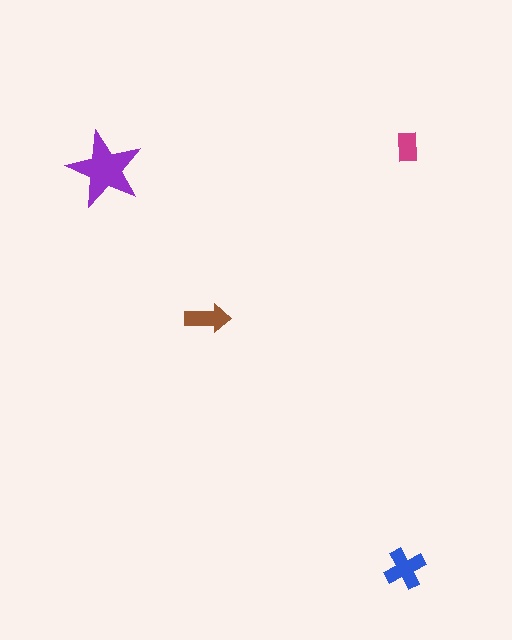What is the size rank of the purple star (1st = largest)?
1st.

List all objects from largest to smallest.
The purple star, the blue cross, the brown arrow, the magenta rectangle.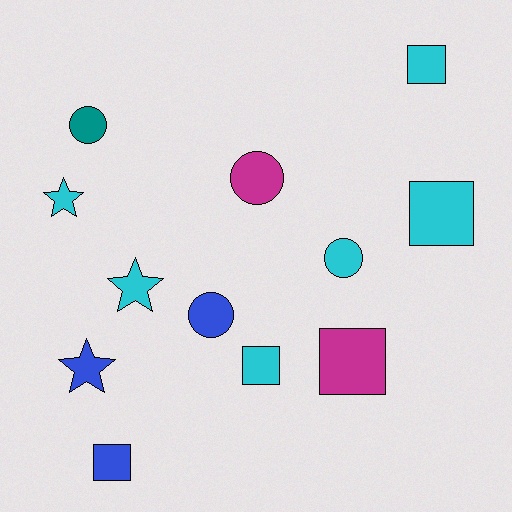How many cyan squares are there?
There are 3 cyan squares.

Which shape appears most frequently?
Square, with 5 objects.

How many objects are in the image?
There are 12 objects.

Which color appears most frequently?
Cyan, with 6 objects.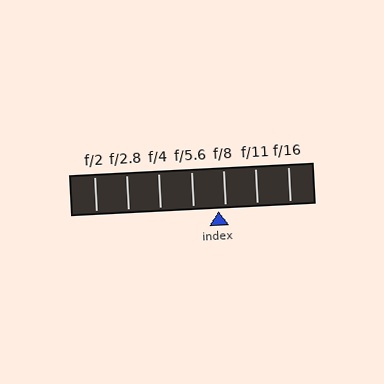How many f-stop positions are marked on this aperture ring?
There are 7 f-stop positions marked.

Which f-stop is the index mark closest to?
The index mark is closest to f/8.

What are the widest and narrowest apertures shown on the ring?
The widest aperture shown is f/2 and the narrowest is f/16.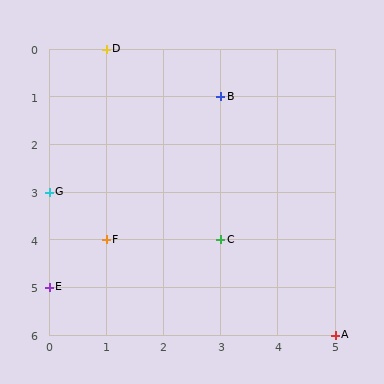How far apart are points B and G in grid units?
Points B and G are 3 columns and 2 rows apart (about 3.6 grid units diagonally).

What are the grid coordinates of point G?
Point G is at grid coordinates (0, 3).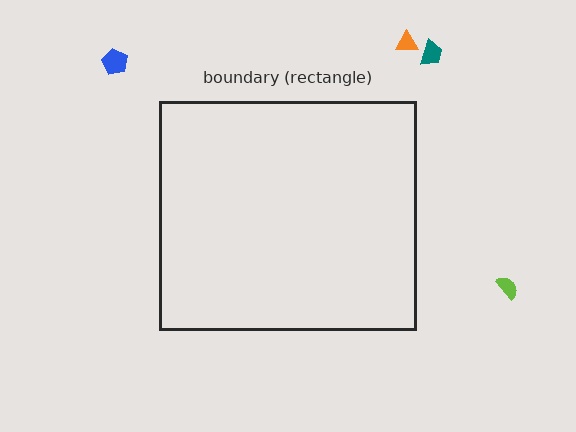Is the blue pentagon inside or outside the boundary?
Outside.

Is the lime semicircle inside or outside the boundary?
Outside.